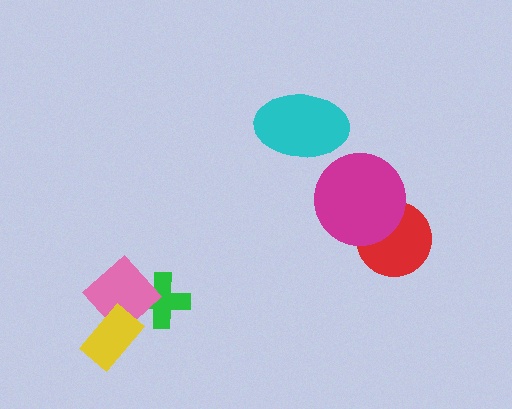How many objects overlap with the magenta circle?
1 object overlaps with the magenta circle.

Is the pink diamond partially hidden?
Yes, it is partially covered by another shape.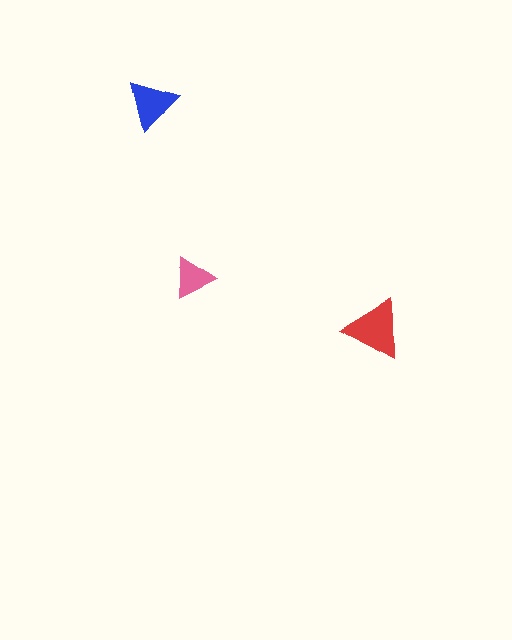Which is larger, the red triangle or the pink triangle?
The red one.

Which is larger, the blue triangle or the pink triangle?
The blue one.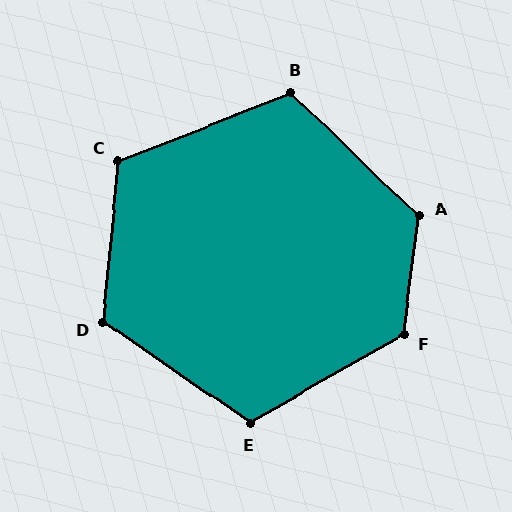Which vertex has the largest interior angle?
F, at approximately 127 degrees.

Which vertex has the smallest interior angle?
B, at approximately 114 degrees.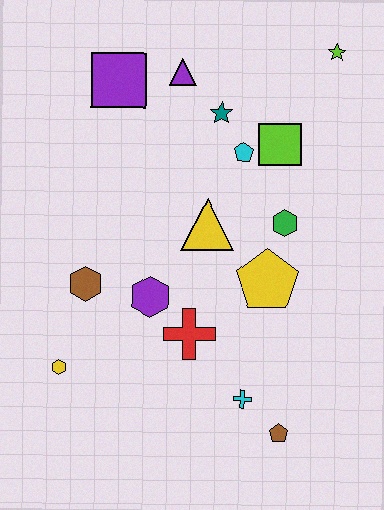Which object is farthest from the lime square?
The yellow hexagon is farthest from the lime square.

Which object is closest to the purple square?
The purple triangle is closest to the purple square.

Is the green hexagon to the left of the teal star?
No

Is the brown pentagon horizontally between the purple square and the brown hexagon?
No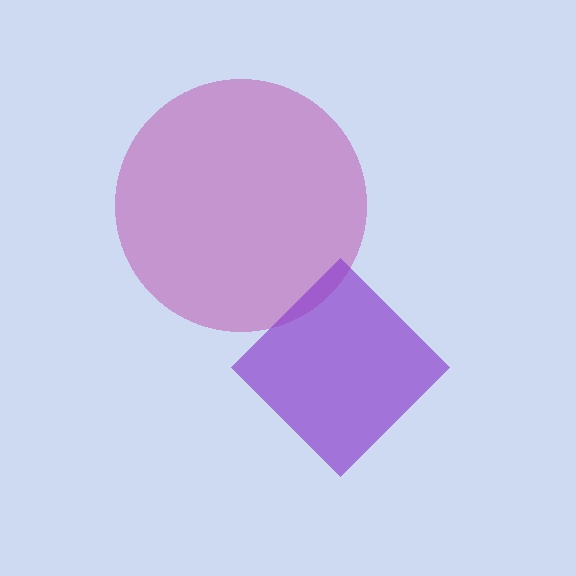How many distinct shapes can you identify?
There are 2 distinct shapes: a magenta circle, a purple diamond.